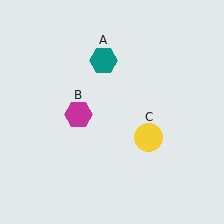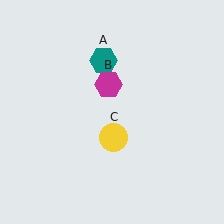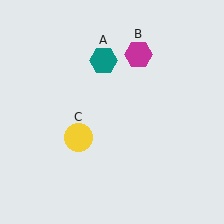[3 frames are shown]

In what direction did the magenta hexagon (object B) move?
The magenta hexagon (object B) moved up and to the right.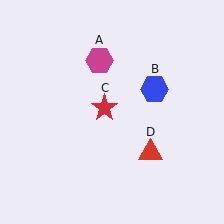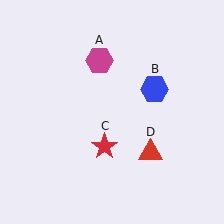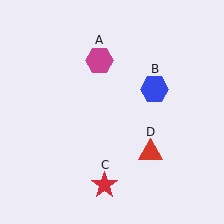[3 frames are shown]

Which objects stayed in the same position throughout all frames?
Magenta hexagon (object A) and blue hexagon (object B) and red triangle (object D) remained stationary.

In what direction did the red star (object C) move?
The red star (object C) moved down.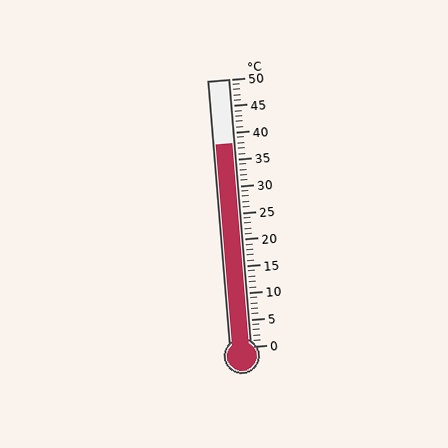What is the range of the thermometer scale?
The thermometer scale ranges from 0°C to 50°C.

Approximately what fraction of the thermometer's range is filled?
The thermometer is filled to approximately 75% of its range.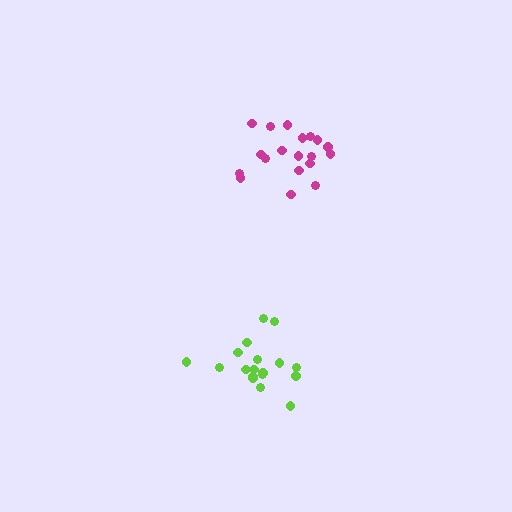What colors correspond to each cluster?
The clusters are colored: magenta, lime.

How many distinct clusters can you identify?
There are 2 distinct clusters.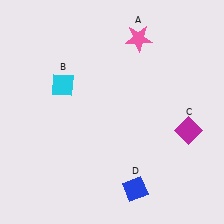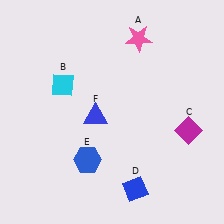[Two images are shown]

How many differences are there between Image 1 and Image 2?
There are 2 differences between the two images.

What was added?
A blue hexagon (E), a blue triangle (F) were added in Image 2.